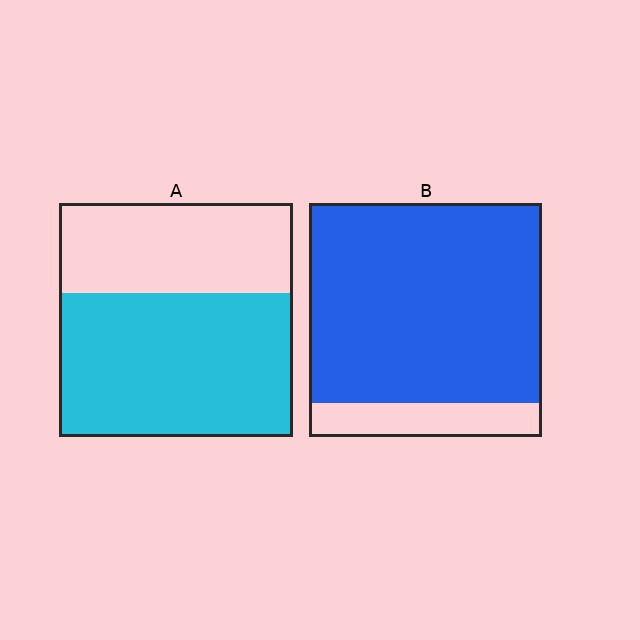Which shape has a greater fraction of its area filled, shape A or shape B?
Shape B.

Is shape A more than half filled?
Yes.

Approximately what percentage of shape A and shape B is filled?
A is approximately 60% and B is approximately 85%.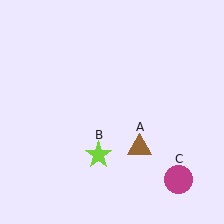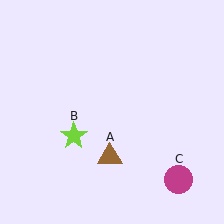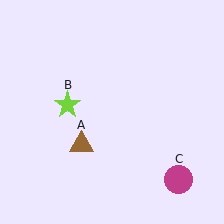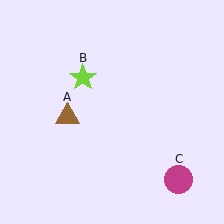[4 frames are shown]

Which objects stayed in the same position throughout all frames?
Magenta circle (object C) remained stationary.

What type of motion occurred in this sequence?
The brown triangle (object A), lime star (object B) rotated clockwise around the center of the scene.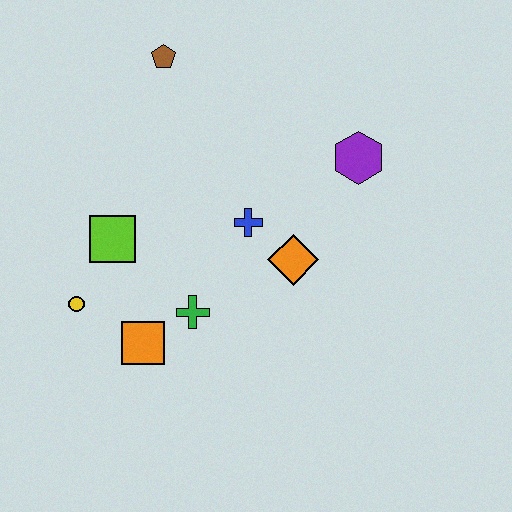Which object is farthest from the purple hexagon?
The yellow circle is farthest from the purple hexagon.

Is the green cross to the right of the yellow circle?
Yes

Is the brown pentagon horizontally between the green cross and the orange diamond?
No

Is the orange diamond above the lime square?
No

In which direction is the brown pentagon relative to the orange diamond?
The brown pentagon is above the orange diamond.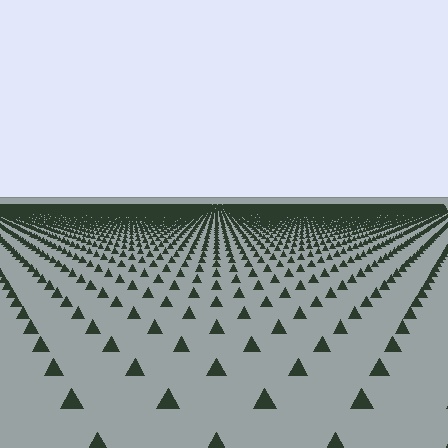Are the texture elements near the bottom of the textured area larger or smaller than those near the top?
Larger. Near the bottom, elements are closer to the viewer and appear at a bigger on-screen size.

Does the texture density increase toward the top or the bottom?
Density increases toward the top.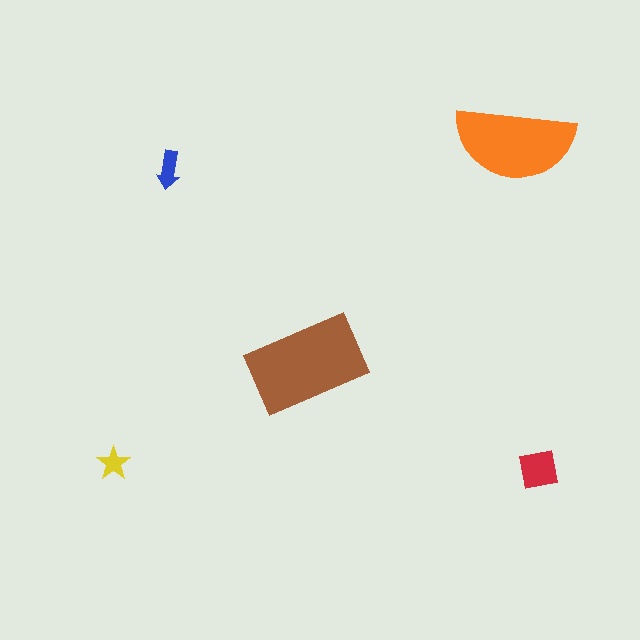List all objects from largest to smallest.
The brown rectangle, the orange semicircle, the red square, the blue arrow, the yellow star.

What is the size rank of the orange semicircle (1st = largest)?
2nd.